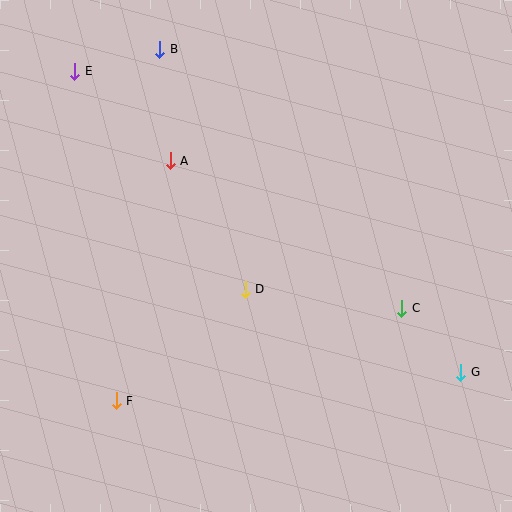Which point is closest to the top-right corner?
Point C is closest to the top-right corner.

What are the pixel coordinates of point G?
Point G is at (461, 372).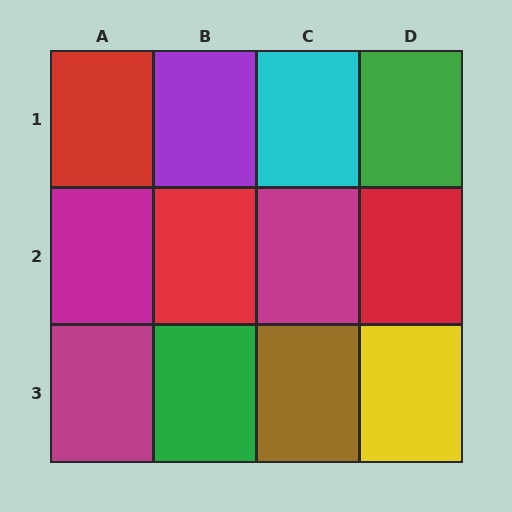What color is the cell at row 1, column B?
Purple.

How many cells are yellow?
1 cell is yellow.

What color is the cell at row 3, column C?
Brown.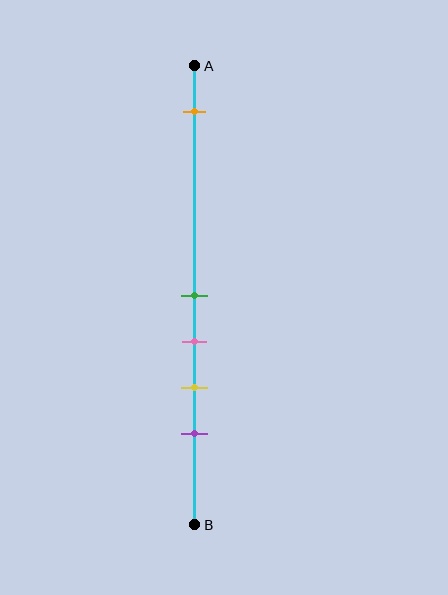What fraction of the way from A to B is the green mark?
The green mark is approximately 50% (0.5) of the way from A to B.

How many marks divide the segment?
There are 5 marks dividing the segment.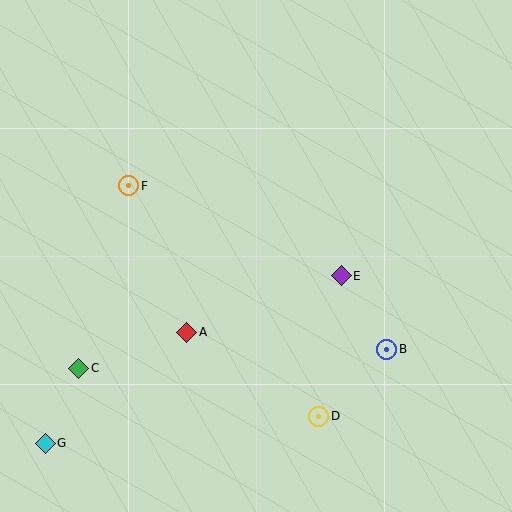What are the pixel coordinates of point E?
Point E is at (341, 276).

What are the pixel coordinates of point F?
Point F is at (129, 186).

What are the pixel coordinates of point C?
Point C is at (79, 368).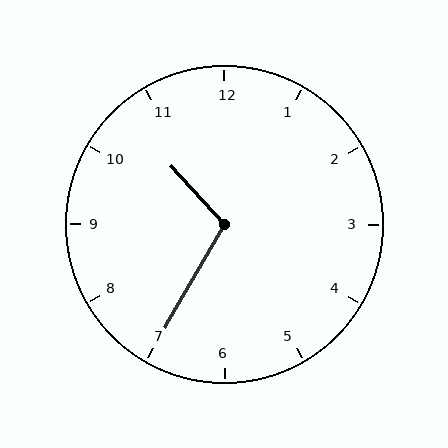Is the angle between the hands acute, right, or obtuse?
It is obtuse.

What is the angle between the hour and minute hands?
Approximately 108 degrees.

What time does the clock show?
10:35.